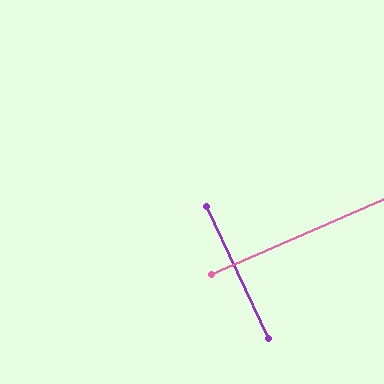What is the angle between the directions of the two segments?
Approximately 88 degrees.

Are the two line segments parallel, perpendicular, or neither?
Perpendicular — they meet at approximately 88°.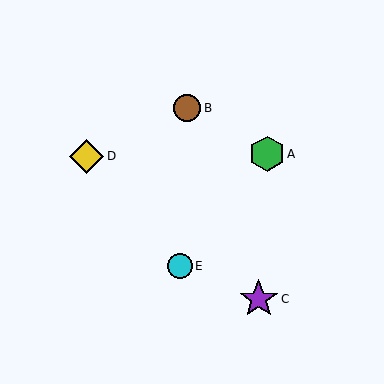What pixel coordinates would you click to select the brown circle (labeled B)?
Click at (187, 108) to select the brown circle B.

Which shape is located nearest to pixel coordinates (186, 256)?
The cyan circle (labeled E) at (180, 266) is nearest to that location.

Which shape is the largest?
The purple star (labeled C) is the largest.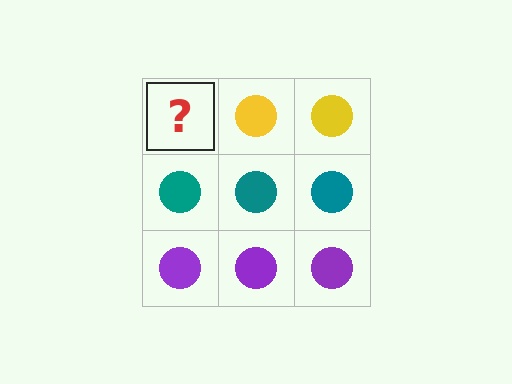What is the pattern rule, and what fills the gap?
The rule is that each row has a consistent color. The gap should be filled with a yellow circle.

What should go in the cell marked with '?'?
The missing cell should contain a yellow circle.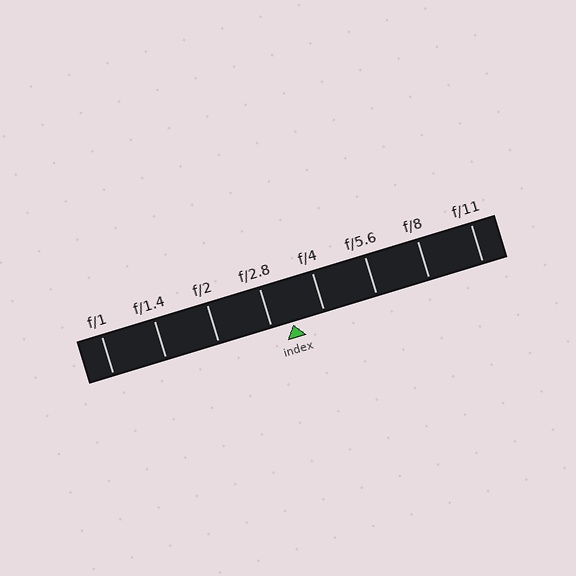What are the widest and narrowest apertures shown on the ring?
The widest aperture shown is f/1 and the narrowest is f/11.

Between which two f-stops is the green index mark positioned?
The index mark is between f/2.8 and f/4.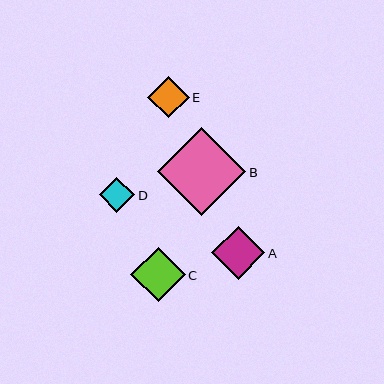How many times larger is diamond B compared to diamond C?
Diamond B is approximately 1.6 times the size of diamond C.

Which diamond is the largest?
Diamond B is the largest with a size of approximately 88 pixels.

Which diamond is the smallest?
Diamond D is the smallest with a size of approximately 35 pixels.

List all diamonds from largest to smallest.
From largest to smallest: B, C, A, E, D.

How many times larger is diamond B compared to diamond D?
Diamond B is approximately 2.5 times the size of diamond D.